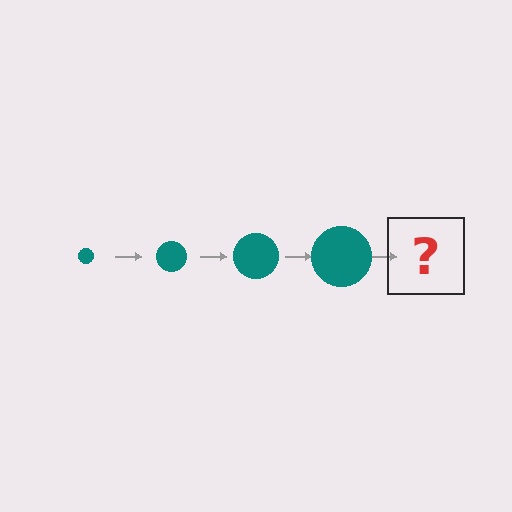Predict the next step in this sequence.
The next step is a teal circle, larger than the previous one.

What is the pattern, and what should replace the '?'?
The pattern is that the circle gets progressively larger each step. The '?' should be a teal circle, larger than the previous one.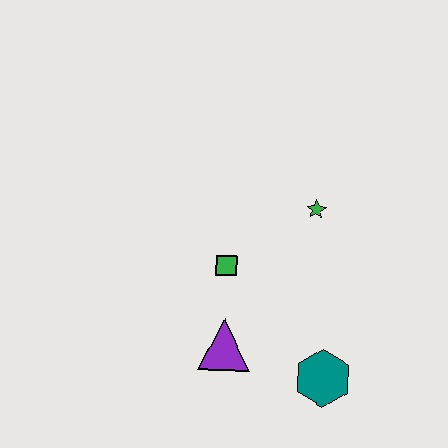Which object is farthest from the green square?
The teal hexagon is farthest from the green square.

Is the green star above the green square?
Yes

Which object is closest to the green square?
The purple triangle is closest to the green square.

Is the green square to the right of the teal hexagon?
No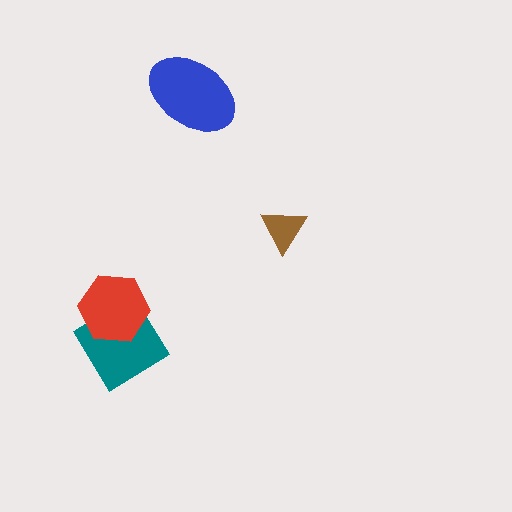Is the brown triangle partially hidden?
No, no other shape covers it.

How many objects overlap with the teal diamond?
1 object overlaps with the teal diamond.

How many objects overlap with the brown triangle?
0 objects overlap with the brown triangle.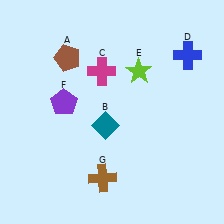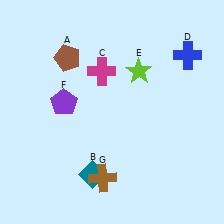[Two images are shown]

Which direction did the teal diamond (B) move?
The teal diamond (B) moved down.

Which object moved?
The teal diamond (B) moved down.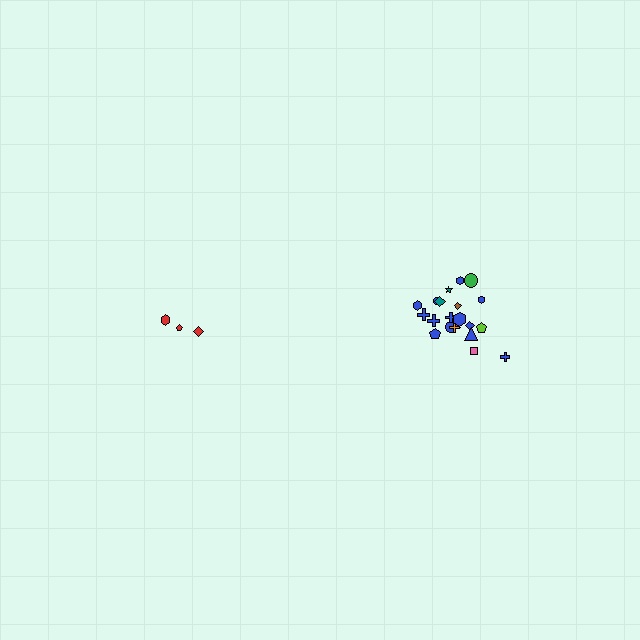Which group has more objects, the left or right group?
The right group.